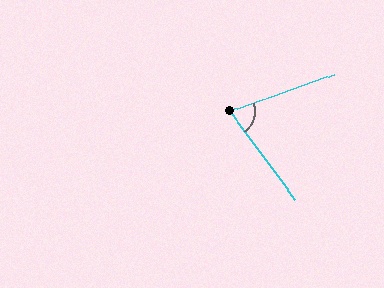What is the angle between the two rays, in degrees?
Approximately 73 degrees.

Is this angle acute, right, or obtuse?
It is acute.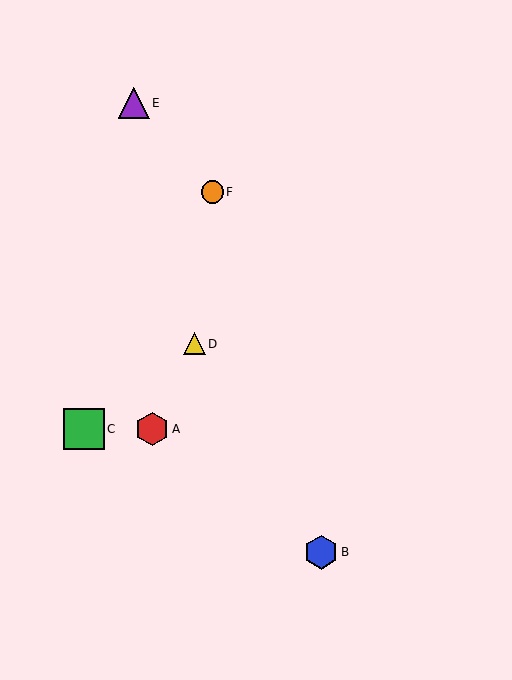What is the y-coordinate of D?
Object D is at y≈344.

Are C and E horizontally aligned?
No, C is at y≈429 and E is at y≈103.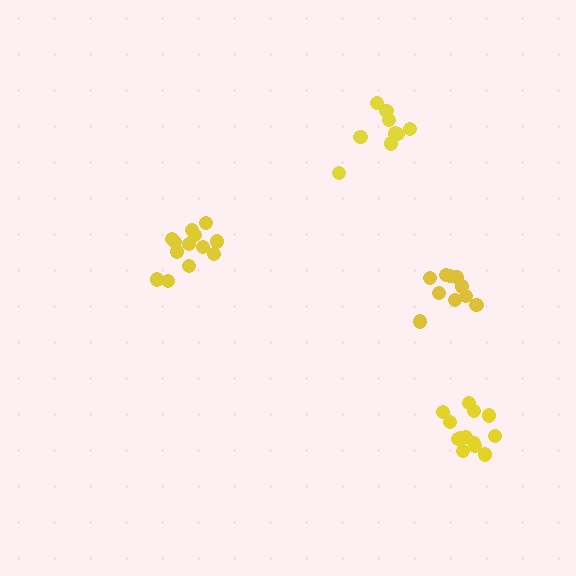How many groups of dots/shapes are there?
There are 4 groups.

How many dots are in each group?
Group 1: 13 dots, Group 2: 10 dots, Group 3: 13 dots, Group 4: 9 dots (45 total).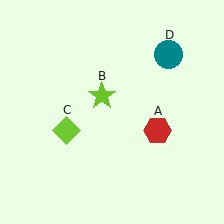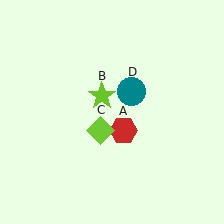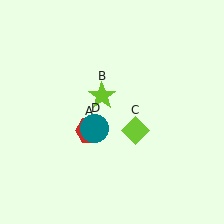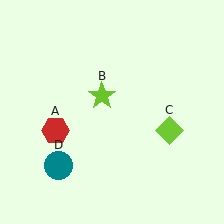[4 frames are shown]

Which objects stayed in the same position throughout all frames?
Lime star (object B) remained stationary.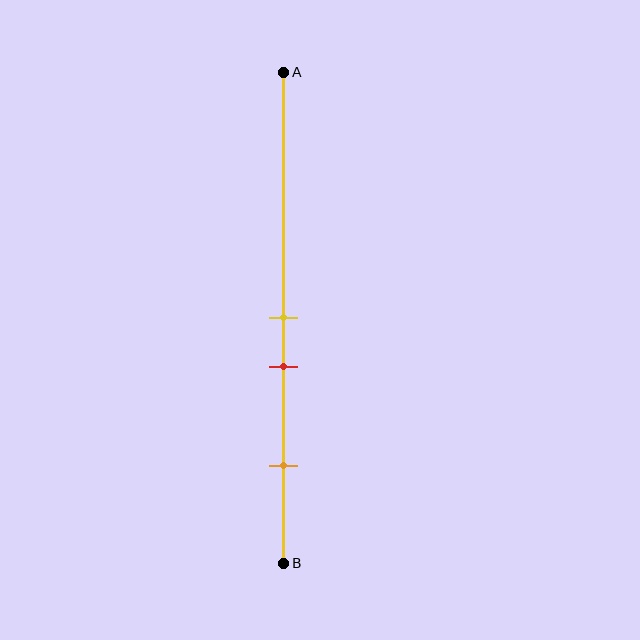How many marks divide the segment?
There are 3 marks dividing the segment.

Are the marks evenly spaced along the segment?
No, the marks are not evenly spaced.